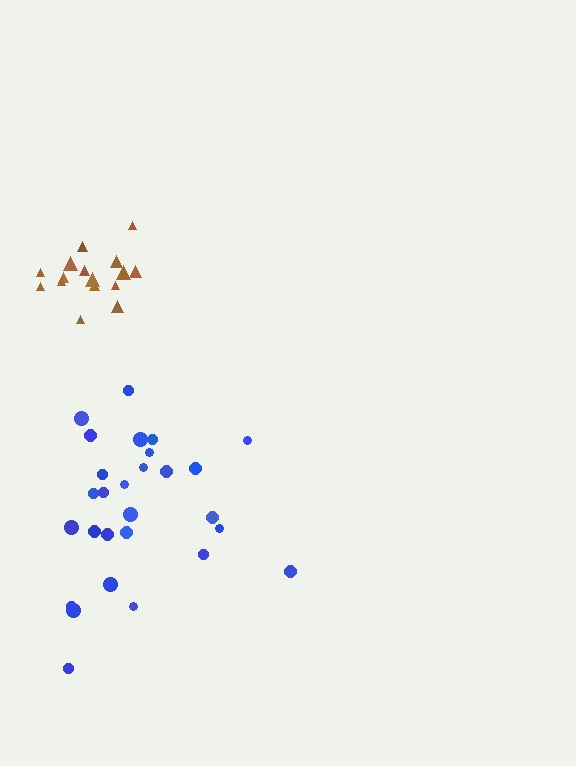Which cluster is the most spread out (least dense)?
Blue.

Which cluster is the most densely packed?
Brown.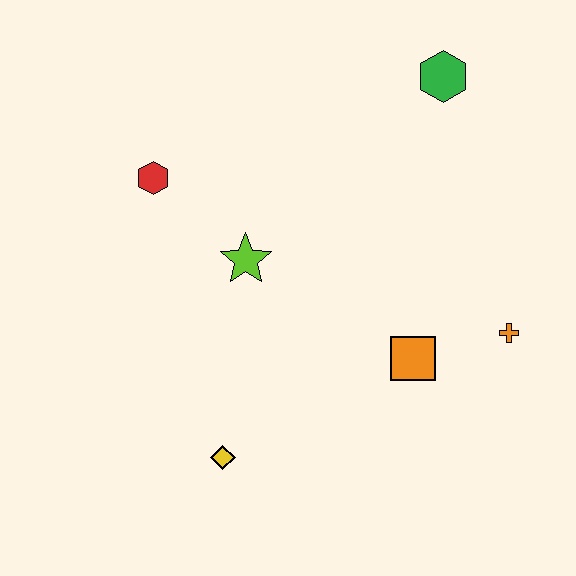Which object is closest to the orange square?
The orange cross is closest to the orange square.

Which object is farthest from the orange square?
The red hexagon is farthest from the orange square.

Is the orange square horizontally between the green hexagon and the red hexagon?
Yes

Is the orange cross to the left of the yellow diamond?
No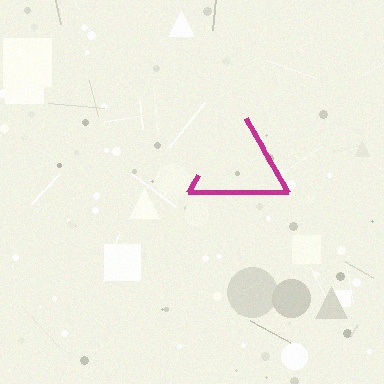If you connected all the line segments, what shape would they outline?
They would outline a triangle.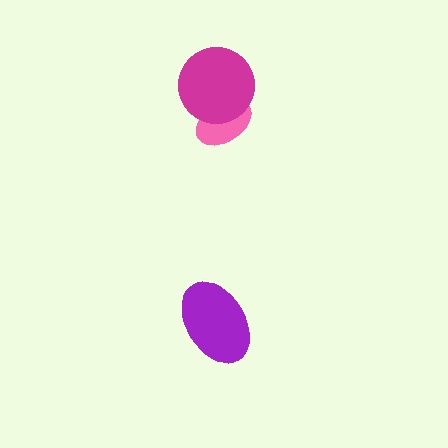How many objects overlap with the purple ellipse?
0 objects overlap with the purple ellipse.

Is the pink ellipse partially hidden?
Yes, it is partially covered by another shape.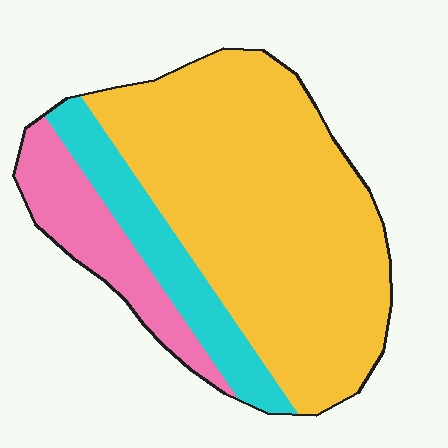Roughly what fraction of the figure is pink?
Pink takes up less than a quarter of the figure.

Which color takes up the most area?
Yellow, at roughly 70%.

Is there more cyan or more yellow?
Yellow.